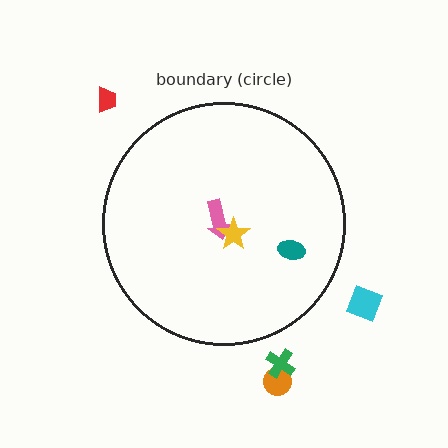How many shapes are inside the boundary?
3 inside, 4 outside.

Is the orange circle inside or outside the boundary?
Outside.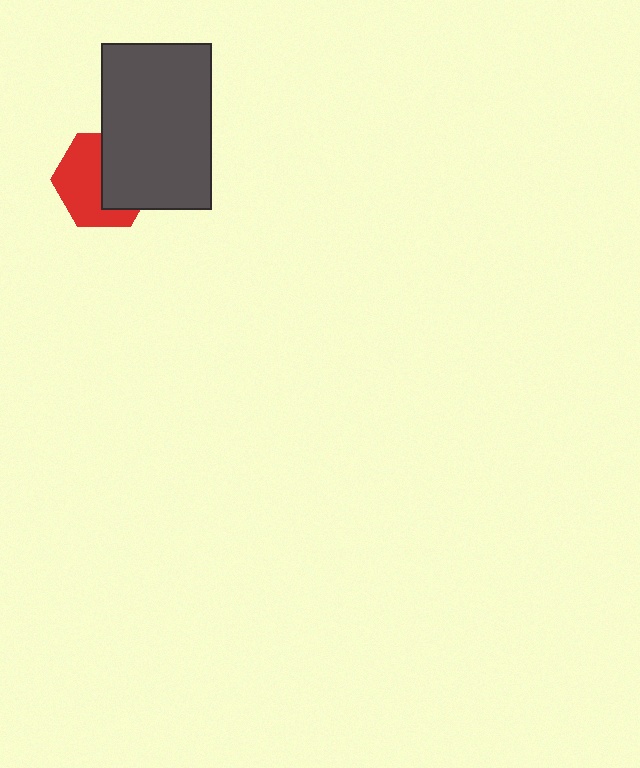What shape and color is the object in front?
The object in front is a dark gray rectangle.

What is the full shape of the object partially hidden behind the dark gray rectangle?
The partially hidden object is a red hexagon.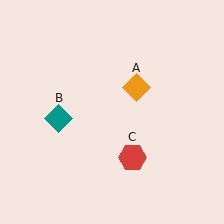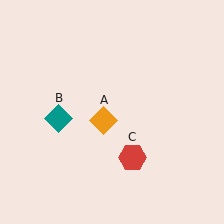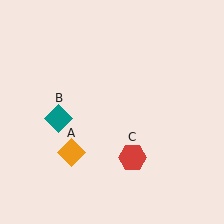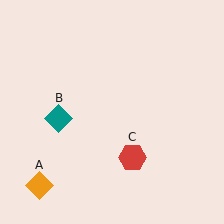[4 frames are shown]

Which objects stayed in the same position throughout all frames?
Teal diamond (object B) and red hexagon (object C) remained stationary.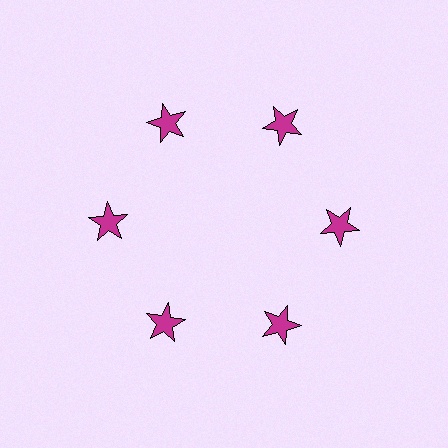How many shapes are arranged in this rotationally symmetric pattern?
There are 6 shapes, arranged in 6 groups of 1.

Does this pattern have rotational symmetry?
Yes, this pattern has 6-fold rotational symmetry. It looks the same after rotating 60 degrees around the center.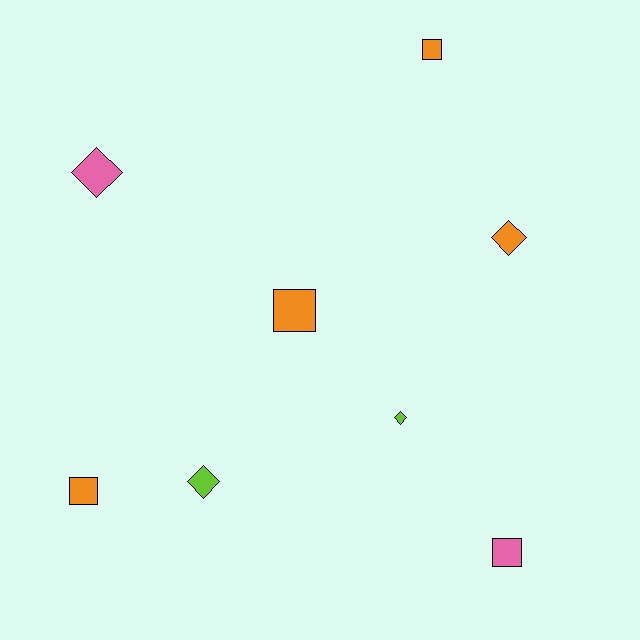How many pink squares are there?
There is 1 pink square.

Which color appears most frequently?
Orange, with 4 objects.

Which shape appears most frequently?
Diamond, with 4 objects.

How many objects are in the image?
There are 8 objects.